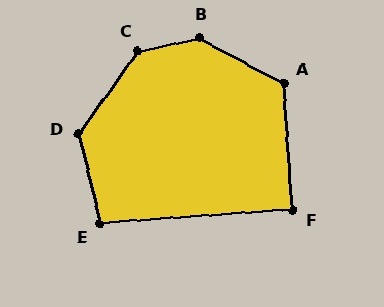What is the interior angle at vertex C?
Approximately 138 degrees (obtuse).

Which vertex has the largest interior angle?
B, at approximately 139 degrees.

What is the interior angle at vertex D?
Approximately 130 degrees (obtuse).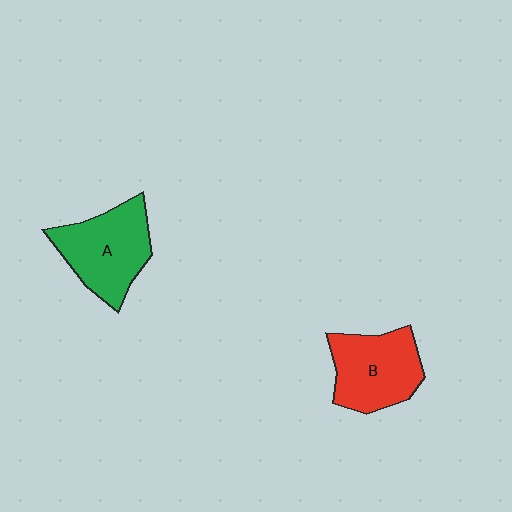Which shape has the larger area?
Shape A (green).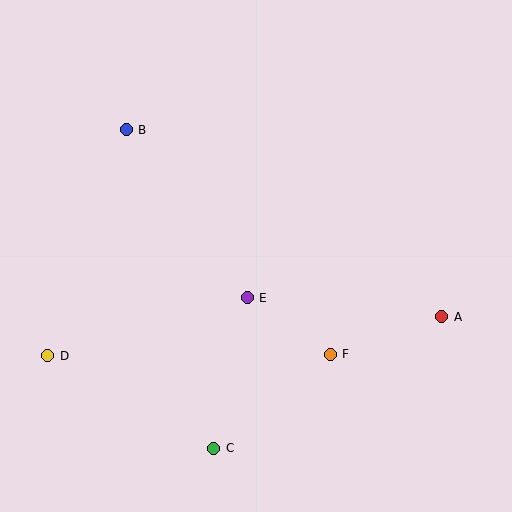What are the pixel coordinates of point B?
Point B is at (126, 130).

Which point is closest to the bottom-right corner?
Point A is closest to the bottom-right corner.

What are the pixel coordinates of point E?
Point E is at (247, 298).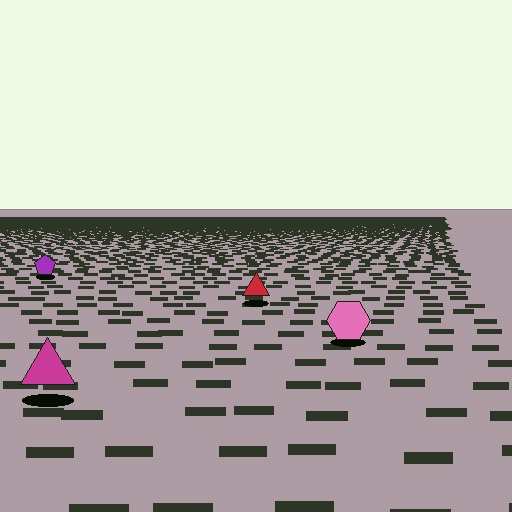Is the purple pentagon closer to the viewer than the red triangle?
No. The red triangle is closer — you can tell from the texture gradient: the ground texture is coarser near it.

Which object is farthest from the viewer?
The purple pentagon is farthest from the viewer. It appears smaller and the ground texture around it is denser.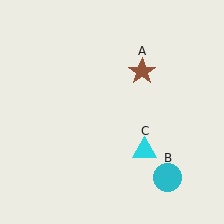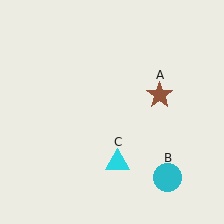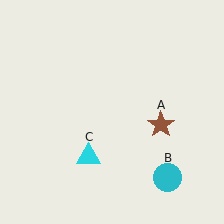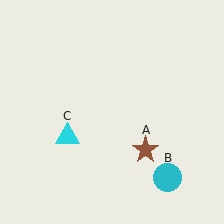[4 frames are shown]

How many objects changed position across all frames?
2 objects changed position: brown star (object A), cyan triangle (object C).